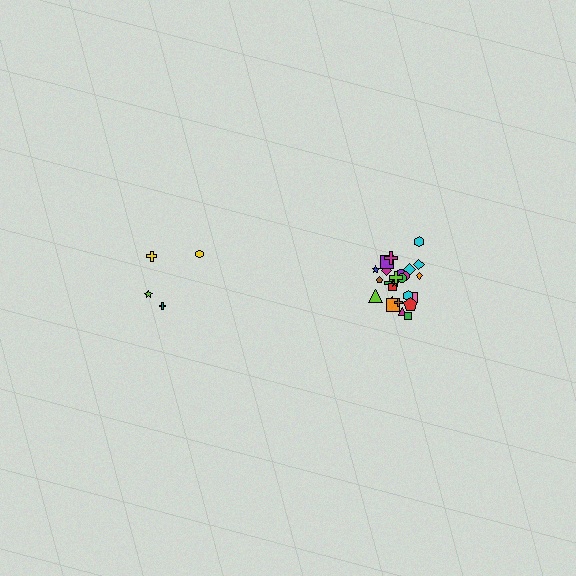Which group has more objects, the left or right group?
The right group.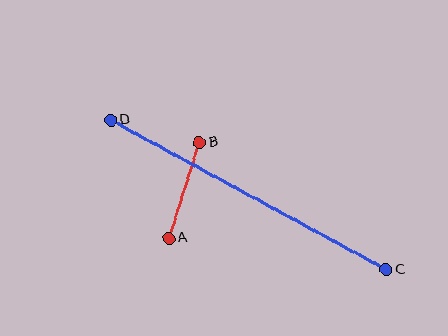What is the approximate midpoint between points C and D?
The midpoint is at approximately (248, 195) pixels.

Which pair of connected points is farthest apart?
Points C and D are farthest apart.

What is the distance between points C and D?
The distance is approximately 314 pixels.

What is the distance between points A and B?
The distance is approximately 100 pixels.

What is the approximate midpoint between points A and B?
The midpoint is at approximately (184, 190) pixels.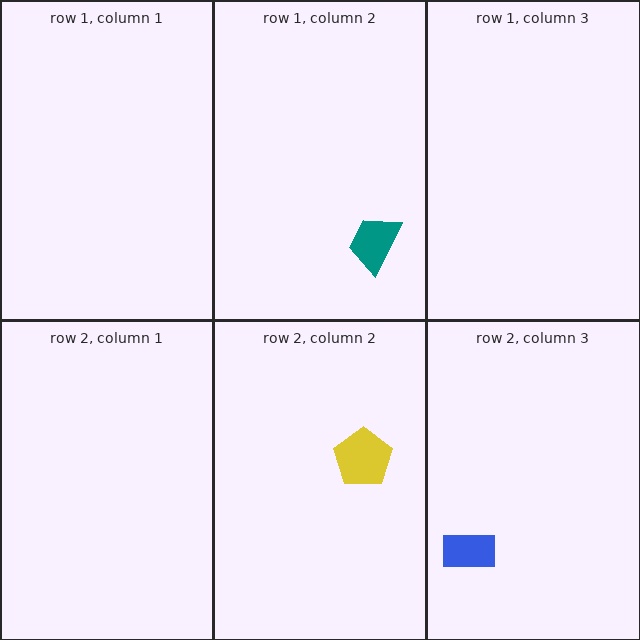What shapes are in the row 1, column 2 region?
The teal trapezoid.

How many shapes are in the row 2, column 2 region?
1.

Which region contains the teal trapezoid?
The row 1, column 2 region.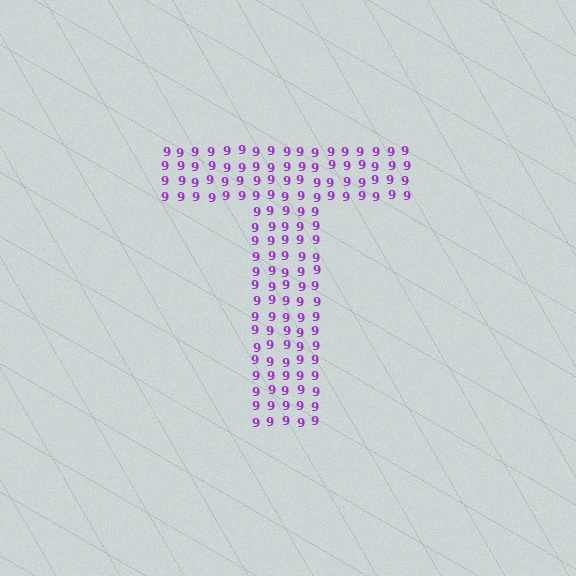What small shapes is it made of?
It is made of small digit 9's.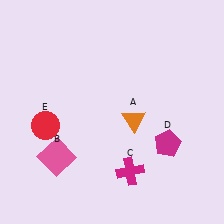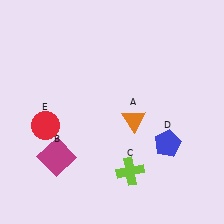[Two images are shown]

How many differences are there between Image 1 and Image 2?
There are 3 differences between the two images.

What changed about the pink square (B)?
In Image 1, B is pink. In Image 2, it changed to magenta.